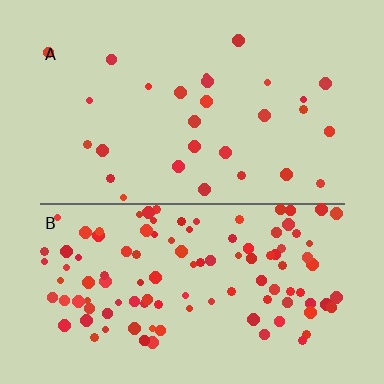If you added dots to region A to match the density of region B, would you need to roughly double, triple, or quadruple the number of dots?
Approximately quadruple.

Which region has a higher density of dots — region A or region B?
B (the bottom).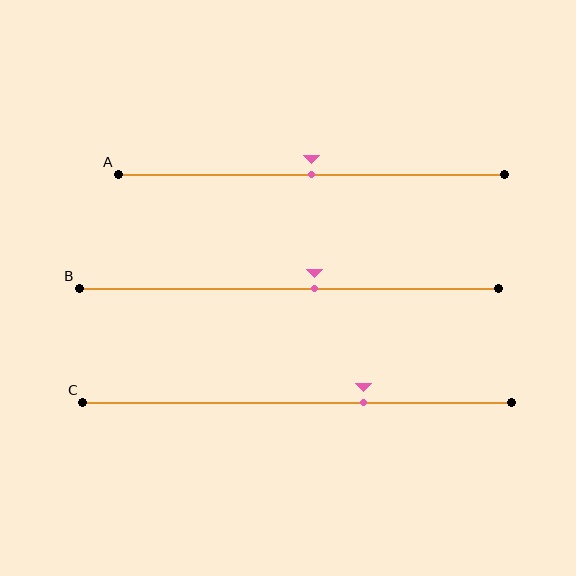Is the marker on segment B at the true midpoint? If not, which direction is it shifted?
No, the marker on segment B is shifted to the right by about 6% of the segment length.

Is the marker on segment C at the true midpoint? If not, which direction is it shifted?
No, the marker on segment C is shifted to the right by about 16% of the segment length.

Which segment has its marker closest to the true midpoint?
Segment A has its marker closest to the true midpoint.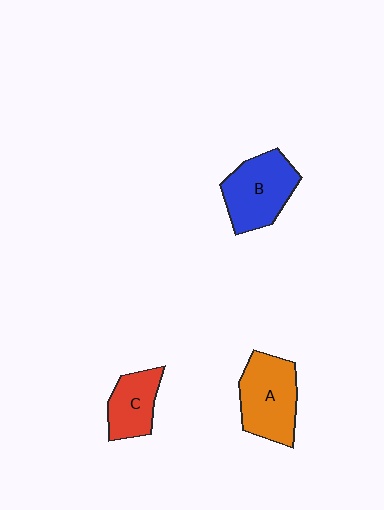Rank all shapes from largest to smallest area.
From largest to smallest: A (orange), B (blue), C (red).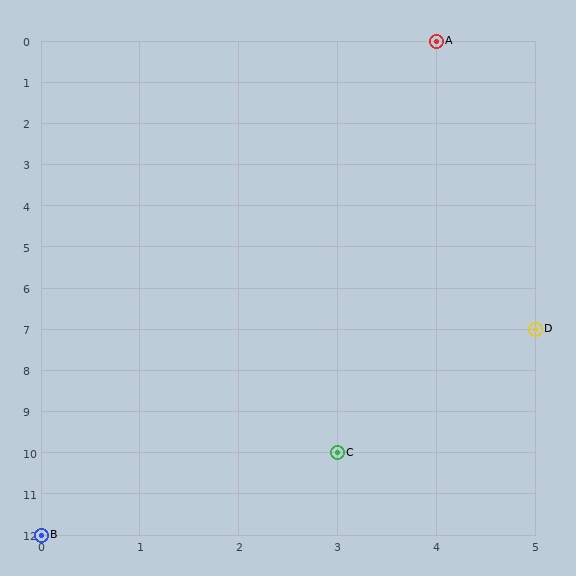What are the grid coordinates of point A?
Point A is at grid coordinates (4, 0).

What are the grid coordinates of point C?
Point C is at grid coordinates (3, 10).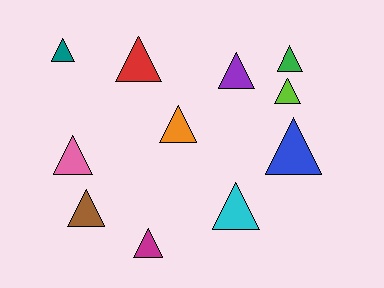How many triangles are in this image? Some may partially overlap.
There are 11 triangles.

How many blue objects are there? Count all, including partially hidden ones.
There is 1 blue object.